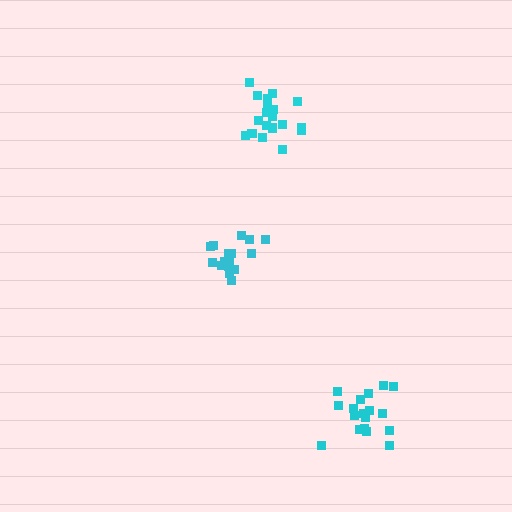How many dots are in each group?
Group 1: 20 dots, Group 2: 16 dots, Group 3: 18 dots (54 total).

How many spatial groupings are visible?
There are 3 spatial groupings.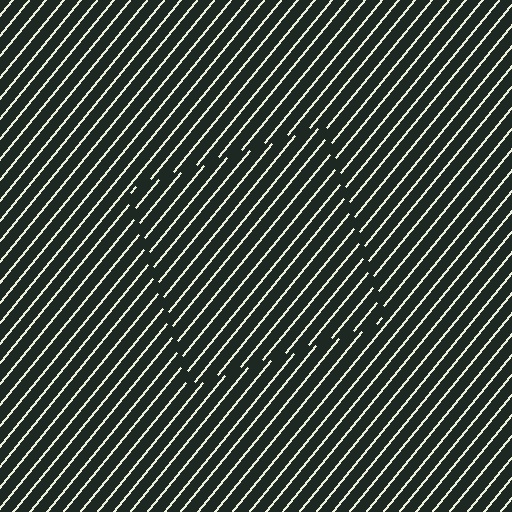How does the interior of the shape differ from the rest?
The interior of the shape contains the same grating, shifted by half a period — the contour is defined by the phase discontinuity where line-ends from the inner and outer gratings abut.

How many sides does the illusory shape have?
4 sides — the line-ends trace a square.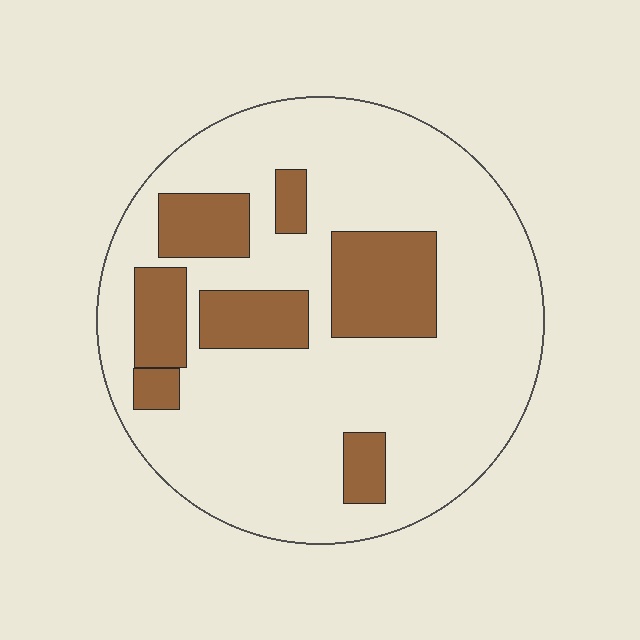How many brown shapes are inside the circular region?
7.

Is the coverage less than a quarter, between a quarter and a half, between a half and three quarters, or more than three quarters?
Less than a quarter.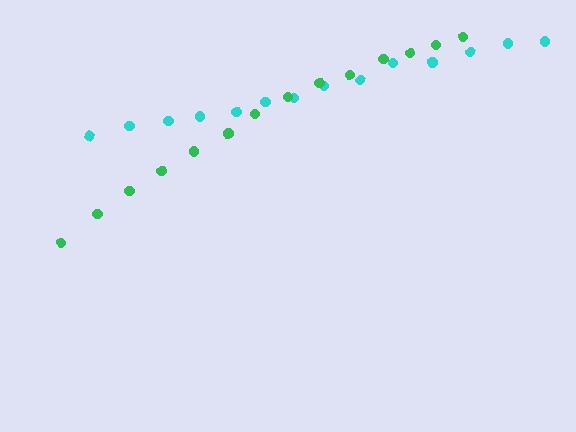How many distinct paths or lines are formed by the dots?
There are 2 distinct paths.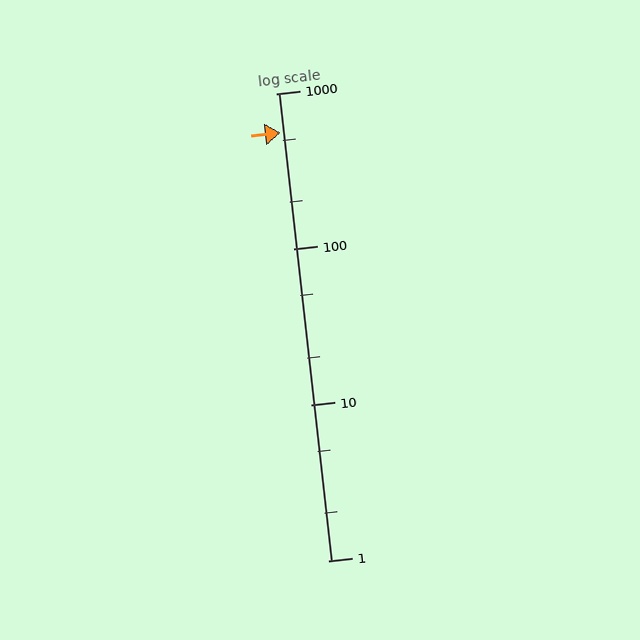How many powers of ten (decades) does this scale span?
The scale spans 3 decades, from 1 to 1000.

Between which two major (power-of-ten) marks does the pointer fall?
The pointer is between 100 and 1000.